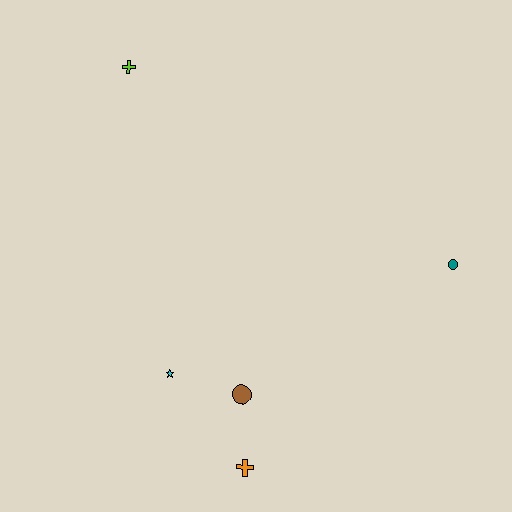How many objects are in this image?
There are 5 objects.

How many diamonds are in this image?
There are no diamonds.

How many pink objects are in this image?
There are no pink objects.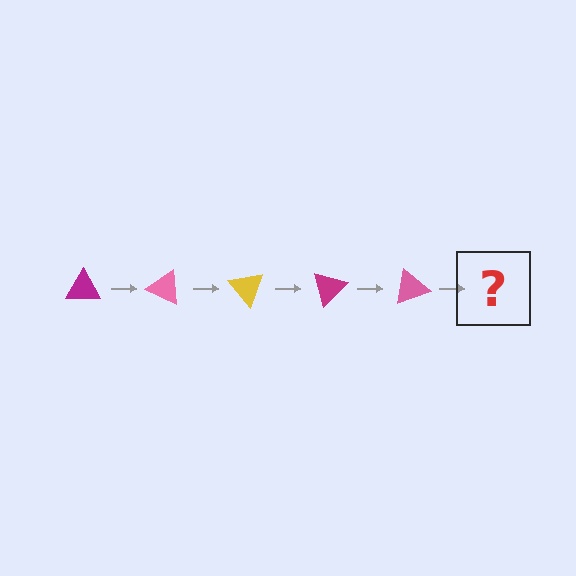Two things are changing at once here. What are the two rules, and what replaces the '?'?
The two rules are that it rotates 25 degrees each step and the color cycles through magenta, pink, and yellow. The '?' should be a yellow triangle, rotated 125 degrees from the start.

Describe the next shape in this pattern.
It should be a yellow triangle, rotated 125 degrees from the start.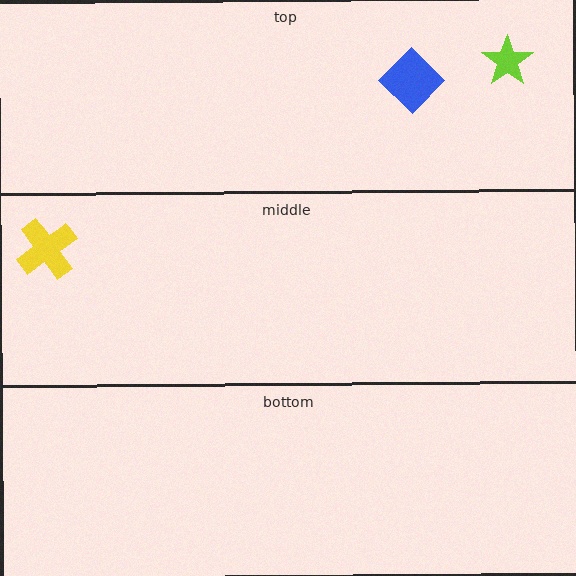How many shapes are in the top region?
2.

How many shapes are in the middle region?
1.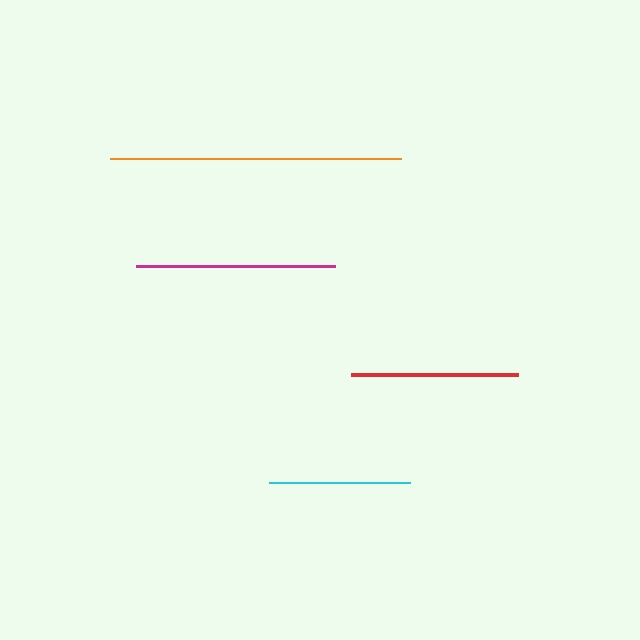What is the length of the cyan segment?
The cyan segment is approximately 141 pixels long.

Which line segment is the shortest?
The cyan line is the shortest at approximately 141 pixels.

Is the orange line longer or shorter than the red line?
The orange line is longer than the red line.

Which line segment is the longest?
The orange line is the longest at approximately 291 pixels.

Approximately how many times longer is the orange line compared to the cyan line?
The orange line is approximately 2.1 times the length of the cyan line.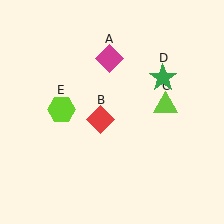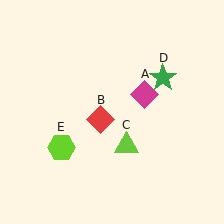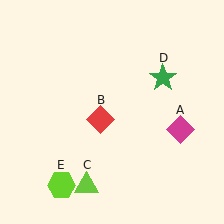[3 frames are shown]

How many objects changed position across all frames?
3 objects changed position: magenta diamond (object A), lime triangle (object C), lime hexagon (object E).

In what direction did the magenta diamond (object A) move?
The magenta diamond (object A) moved down and to the right.